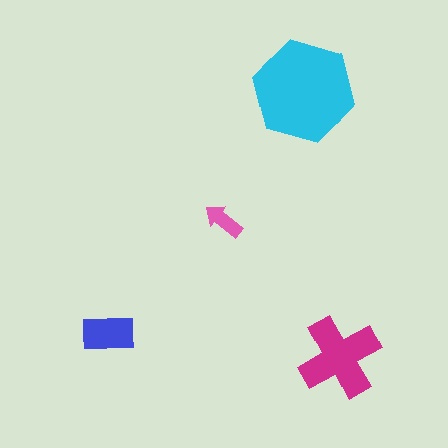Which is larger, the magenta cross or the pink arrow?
The magenta cross.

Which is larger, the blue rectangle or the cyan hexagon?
The cyan hexagon.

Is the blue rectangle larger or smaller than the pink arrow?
Larger.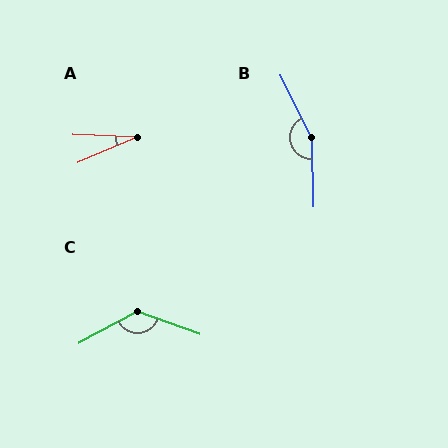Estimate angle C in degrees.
Approximately 132 degrees.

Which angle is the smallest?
A, at approximately 25 degrees.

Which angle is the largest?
B, at approximately 155 degrees.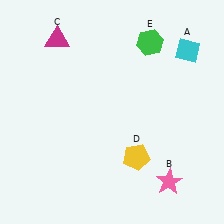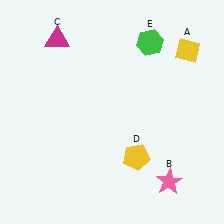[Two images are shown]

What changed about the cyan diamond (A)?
In Image 1, A is cyan. In Image 2, it changed to yellow.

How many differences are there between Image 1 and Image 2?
There is 1 difference between the two images.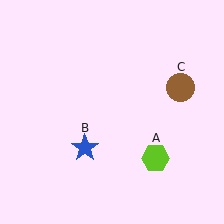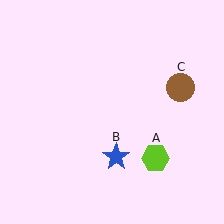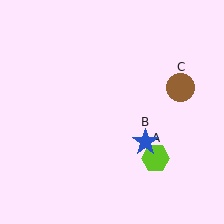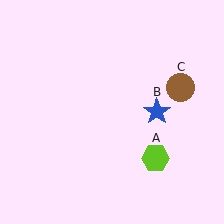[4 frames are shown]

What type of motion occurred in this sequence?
The blue star (object B) rotated counterclockwise around the center of the scene.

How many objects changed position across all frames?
1 object changed position: blue star (object B).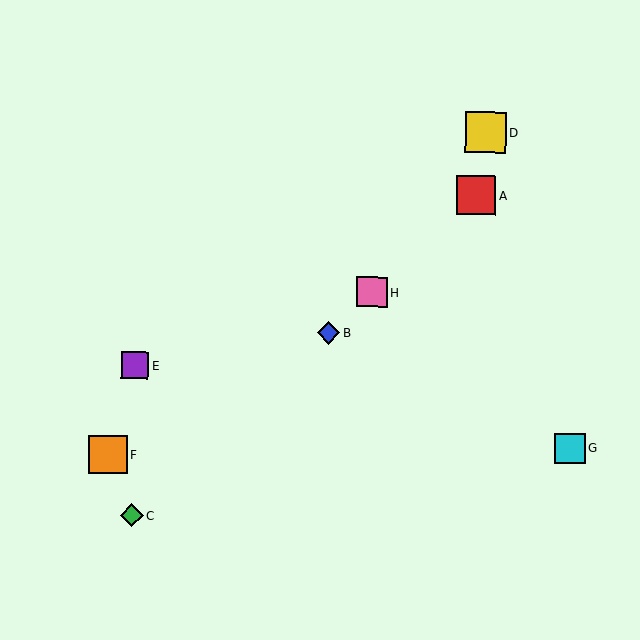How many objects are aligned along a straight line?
4 objects (A, B, C, H) are aligned along a straight line.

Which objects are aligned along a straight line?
Objects A, B, C, H are aligned along a straight line.